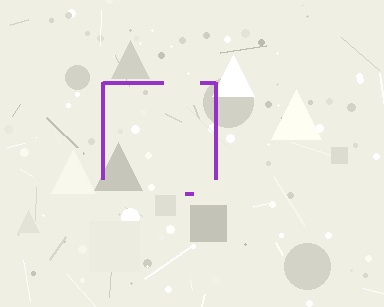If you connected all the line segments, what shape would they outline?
They would outline a square.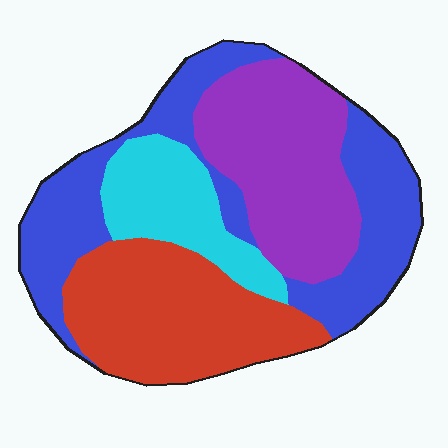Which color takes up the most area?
Blue, at roughly 35%.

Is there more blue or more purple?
Blue.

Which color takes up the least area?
Cyan, at roughly 15%.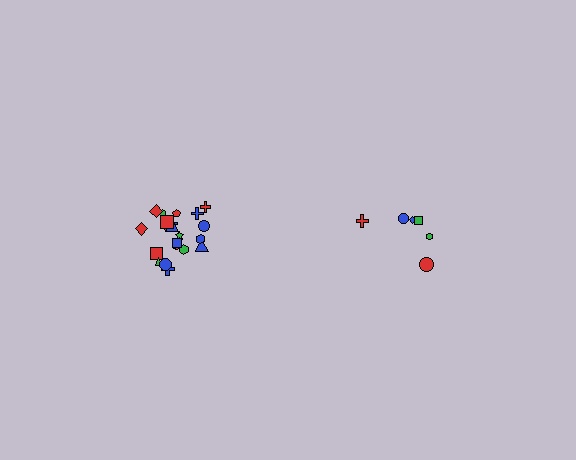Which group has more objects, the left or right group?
The left group.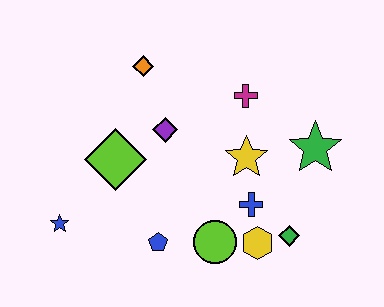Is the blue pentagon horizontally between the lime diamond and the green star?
Yes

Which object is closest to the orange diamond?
The purple diamond is closest to the orange diamond.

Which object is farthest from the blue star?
The green star is farthest from the blue star.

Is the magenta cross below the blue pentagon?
No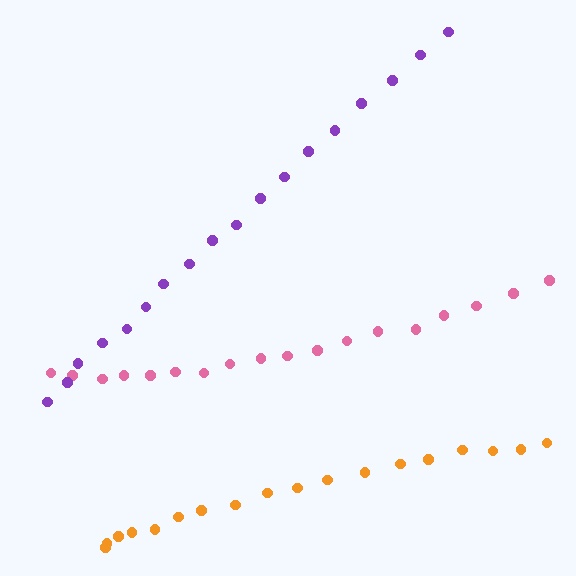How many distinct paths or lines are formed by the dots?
There are 3 distinct paths.